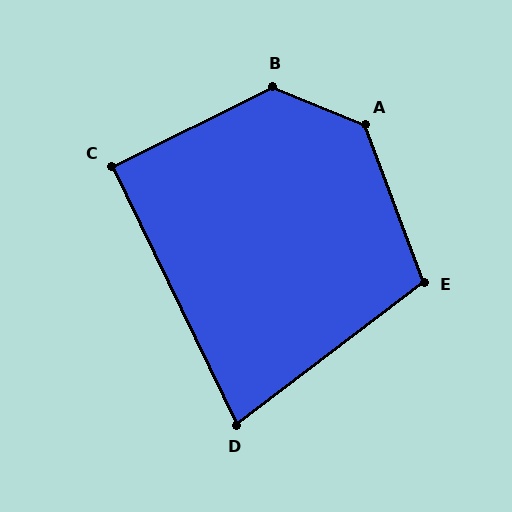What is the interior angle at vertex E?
Approximately 107 degrees (obtuse).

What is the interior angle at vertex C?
Approximately 90 degrees (approximately right).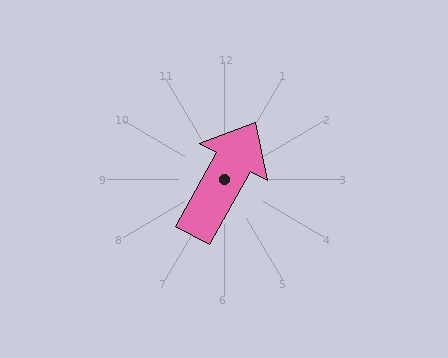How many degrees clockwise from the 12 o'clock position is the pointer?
Approximately 29 degrees.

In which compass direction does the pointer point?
Northeast.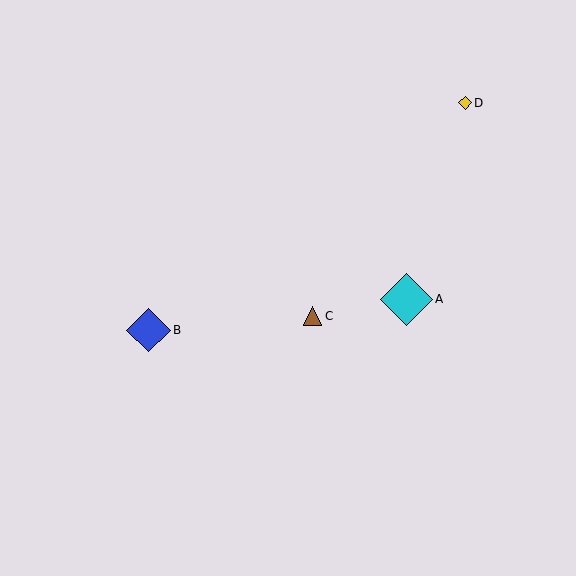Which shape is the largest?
The cyan diamond (labeled A) is the largest.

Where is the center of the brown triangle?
The center of the brown triangle is at (312, 316).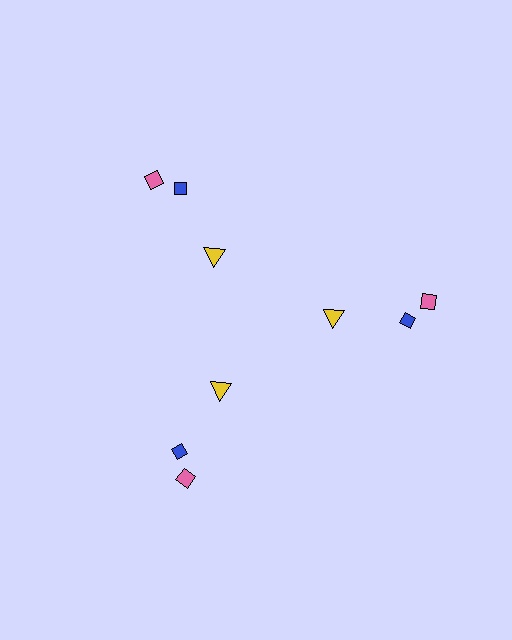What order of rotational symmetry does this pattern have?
This pattern has 3-fold rotational symmetry.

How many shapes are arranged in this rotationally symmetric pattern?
There are 9 shapes, arranged in 3 groups of 3.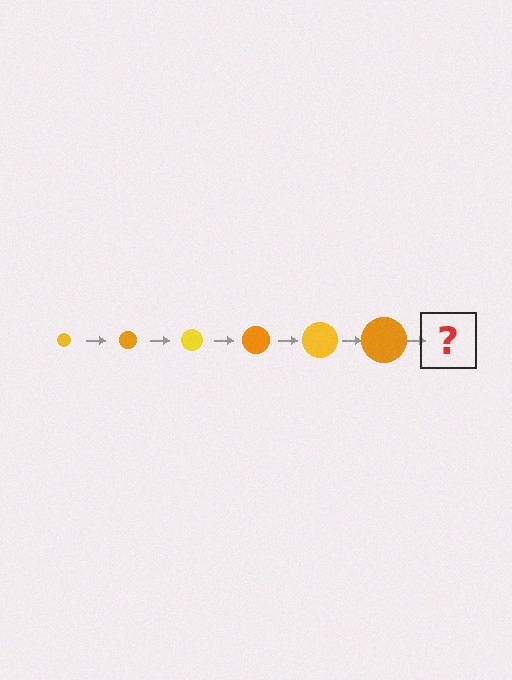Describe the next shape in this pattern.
It should be a yellow circle, larger than the previous one.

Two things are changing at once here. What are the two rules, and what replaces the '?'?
The two rules are that the circle grows larger each step and the color cycles through yellow and orange. The '?' should be a yellow circle, larger than the previous one.